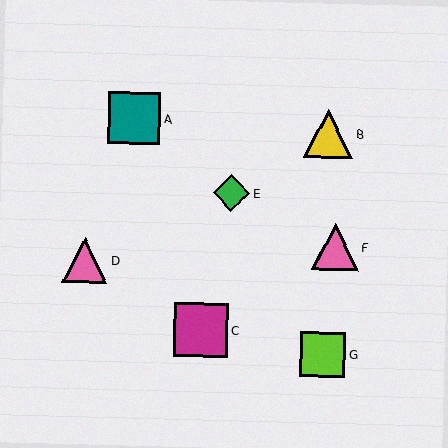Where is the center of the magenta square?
The center of the magenta square is at (201, 330).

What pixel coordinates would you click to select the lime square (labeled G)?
Click at (322, 354) to select the lime square G.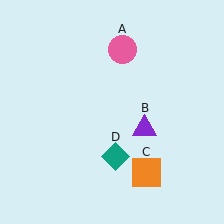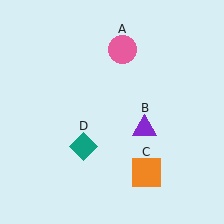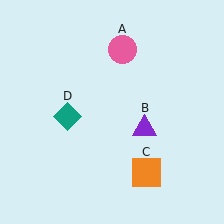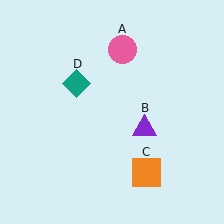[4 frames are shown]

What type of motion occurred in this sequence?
The teal diamond (object D) rotated clockwise around the center of the scene.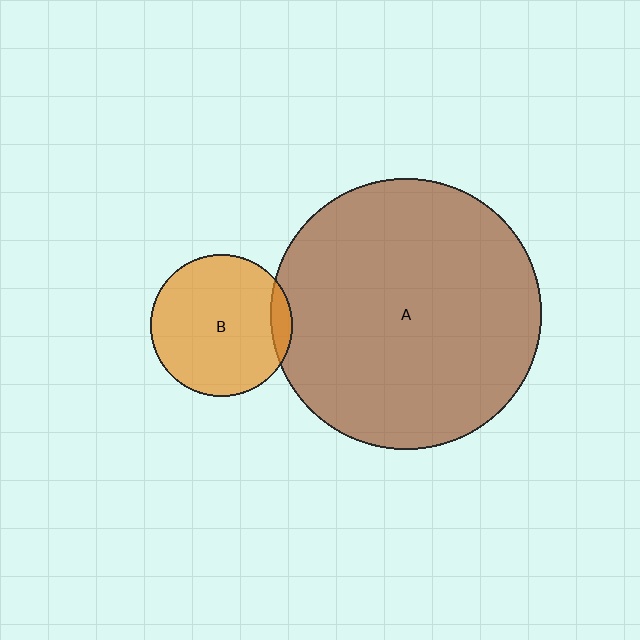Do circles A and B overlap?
Yes.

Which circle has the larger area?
Circle A (brown).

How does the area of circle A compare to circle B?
Approximately 3.6 times.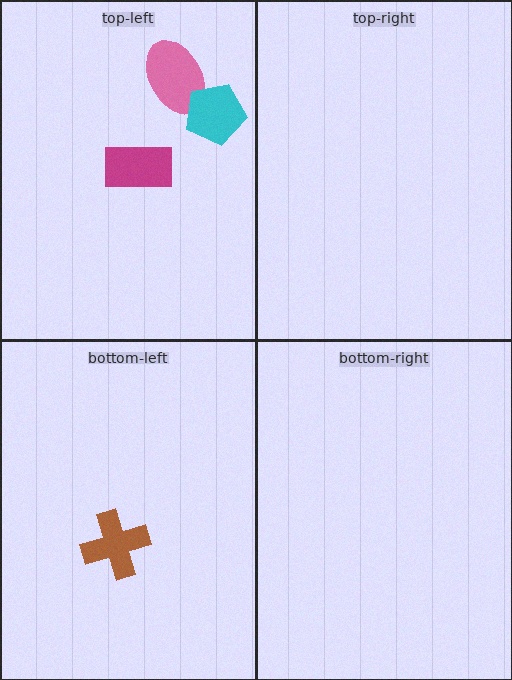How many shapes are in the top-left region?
3.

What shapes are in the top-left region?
The pink ellipse, the cyan pentagon, the magenta rectangle.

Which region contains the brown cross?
The bottom-left region.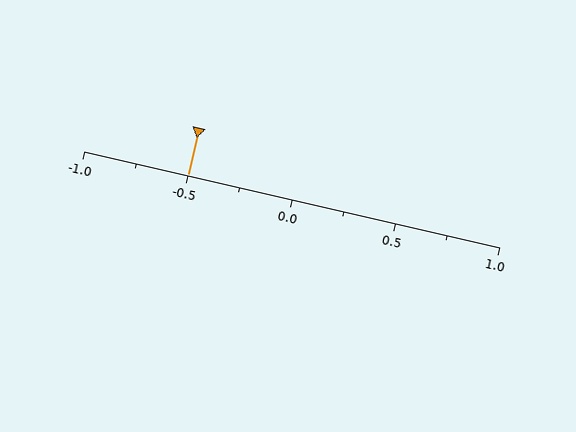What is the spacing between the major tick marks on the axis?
The major ticks are spaced 0.5 apart.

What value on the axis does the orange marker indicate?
The marker indicates approximately -0.5.